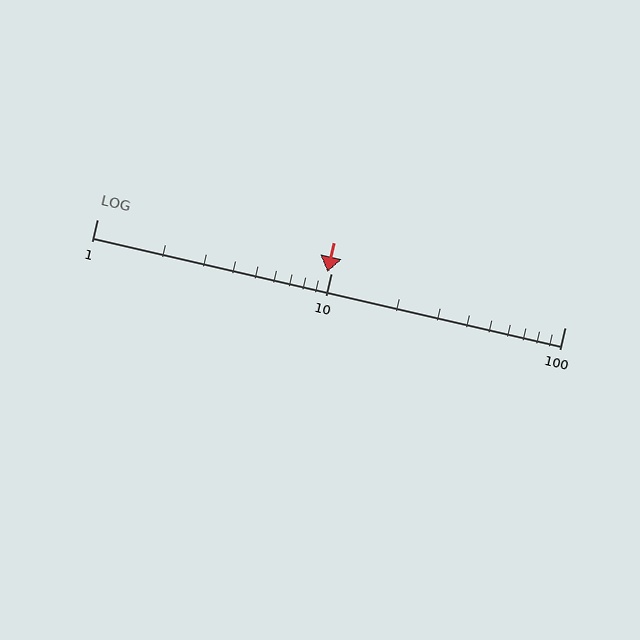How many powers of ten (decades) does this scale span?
The scale spans 2 decades, from 1 to 100.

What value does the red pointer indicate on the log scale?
The pointer indicates approximately 9.7.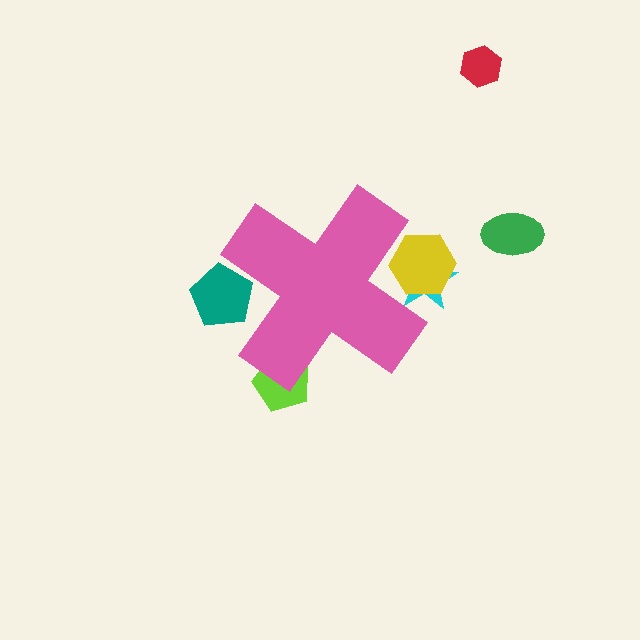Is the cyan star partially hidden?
Yes, the cyan star is partially hidden behind the pink cross.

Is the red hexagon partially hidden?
No, the red hexagon is fully visible.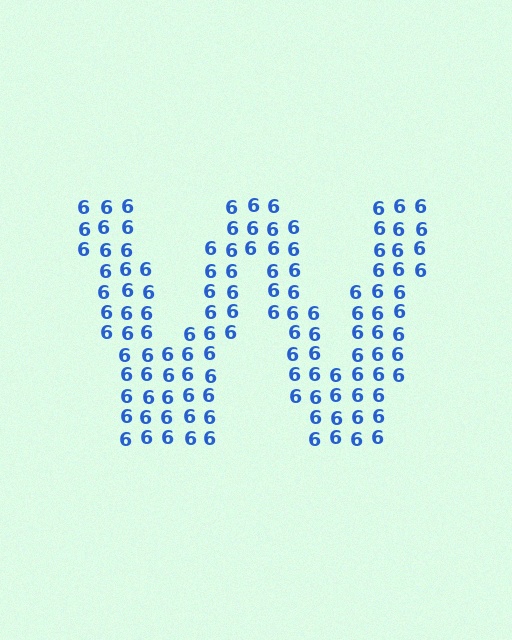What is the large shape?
The large shape is the letter W.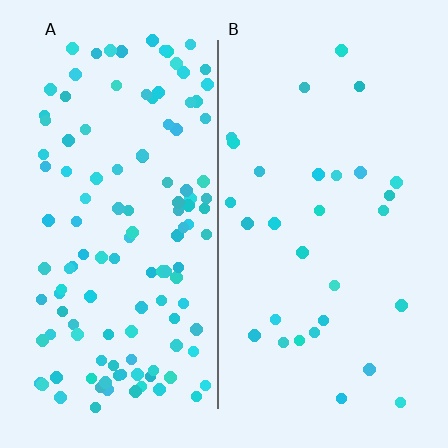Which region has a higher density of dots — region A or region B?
A (the left).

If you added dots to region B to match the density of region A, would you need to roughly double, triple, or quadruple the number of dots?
Approximately quadruple.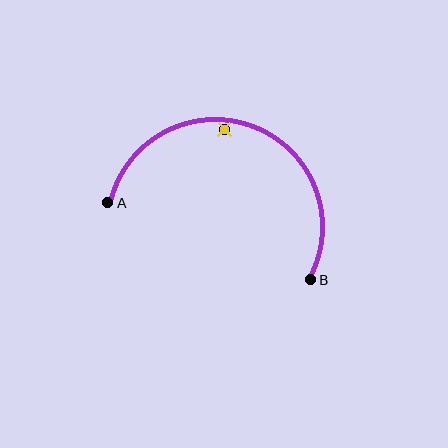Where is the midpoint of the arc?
The arc midpoint is the point on the curve farthest from the straight line joining A and B. It sits above that line.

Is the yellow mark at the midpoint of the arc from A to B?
No — the yellow mark does not lie on the arc at all. It sits slightly inside the curve.